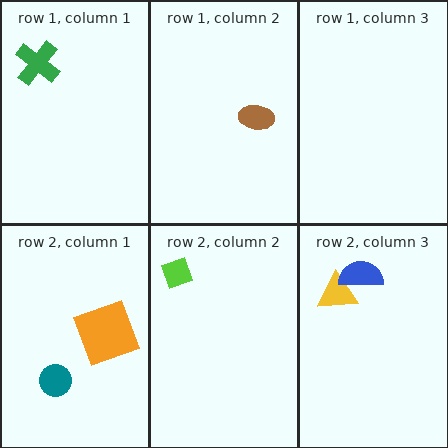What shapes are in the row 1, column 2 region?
The brown ellipse.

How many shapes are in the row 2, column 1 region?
2.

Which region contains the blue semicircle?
The row 2, column 3 region.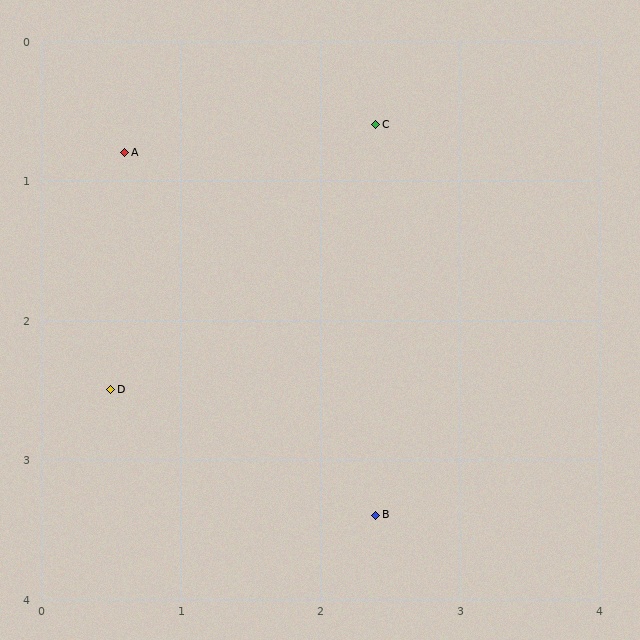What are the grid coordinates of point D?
Point D is at approximately (0.5, 2.5).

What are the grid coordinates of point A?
Point A is at approximately (0.6, 0.8).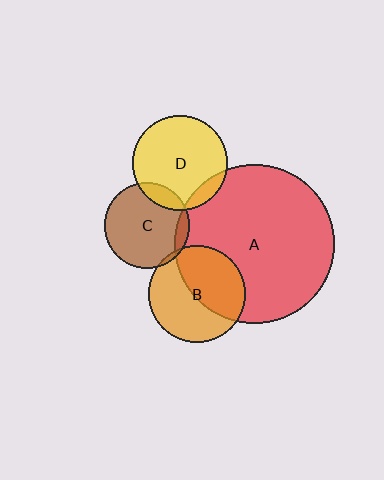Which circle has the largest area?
Circle A (red).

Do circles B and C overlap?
Yes.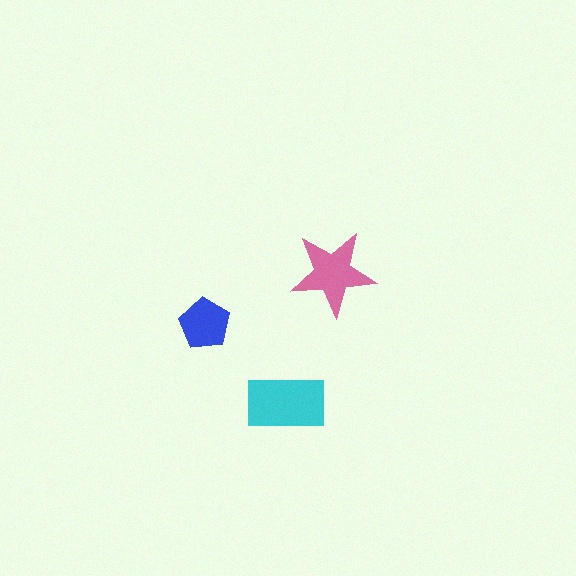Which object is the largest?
The cyan rectangle.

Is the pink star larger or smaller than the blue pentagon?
Larger.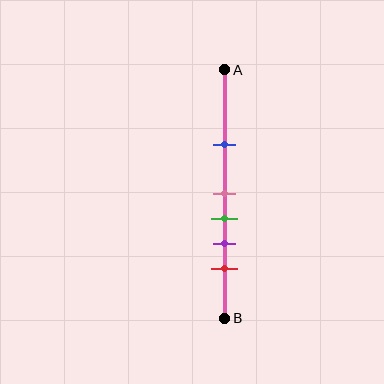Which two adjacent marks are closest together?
The pink and green marks are the closest adjacent pair.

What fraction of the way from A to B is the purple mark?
The purple mark is approximately 70% (0.7) of the way from A to B.